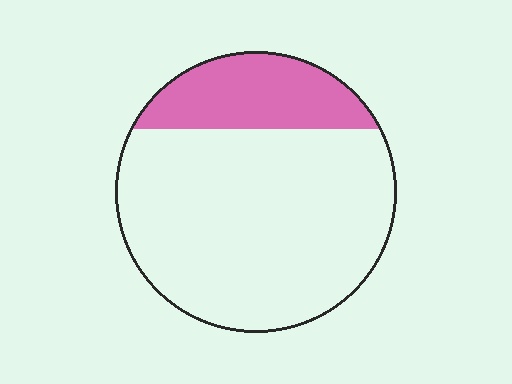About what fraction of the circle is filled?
About one quarter (1/4).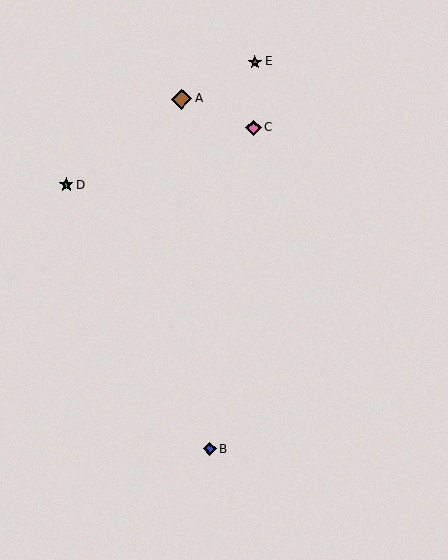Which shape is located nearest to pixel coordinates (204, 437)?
The blue diamond (labeled B) at (210, 449) is nearest to that location.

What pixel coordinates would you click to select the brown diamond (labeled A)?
Click at (181, 99) to select the brown diamond A.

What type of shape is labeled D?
Shape D is a green star.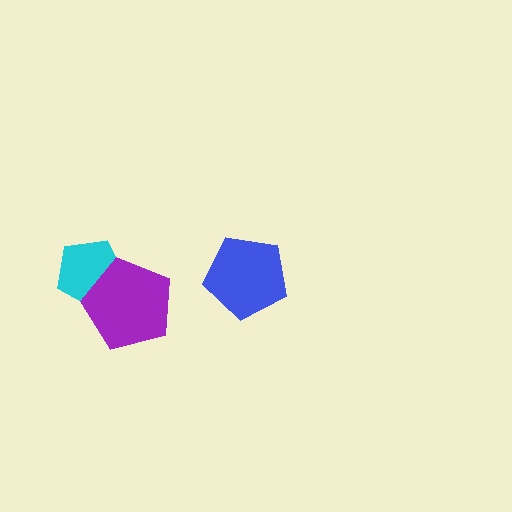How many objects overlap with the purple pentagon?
1 object overlaps with the purple pentagon.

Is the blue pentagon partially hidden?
No, no other shape covers it.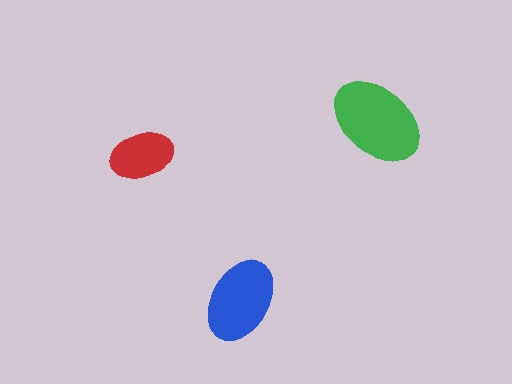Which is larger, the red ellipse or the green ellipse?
The green one.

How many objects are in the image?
There are 3 objects in the image.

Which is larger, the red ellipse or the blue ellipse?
The blue one.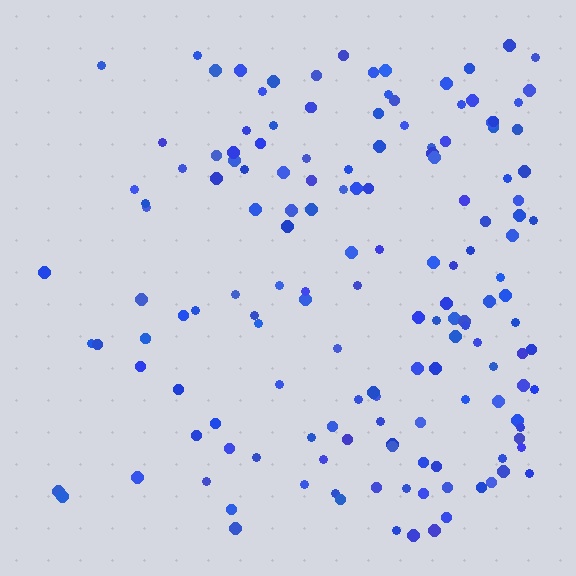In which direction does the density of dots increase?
From left to right, with the right side densest.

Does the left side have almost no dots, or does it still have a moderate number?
Still a moderate number, just noticeably fewer than the right.